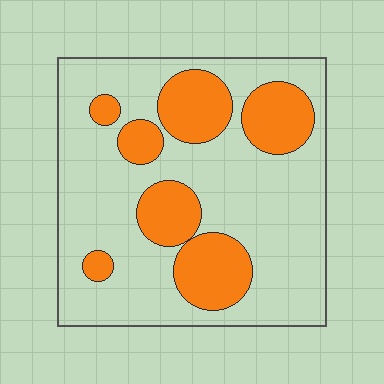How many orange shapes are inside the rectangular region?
7.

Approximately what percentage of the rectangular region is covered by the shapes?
Approximately 30%.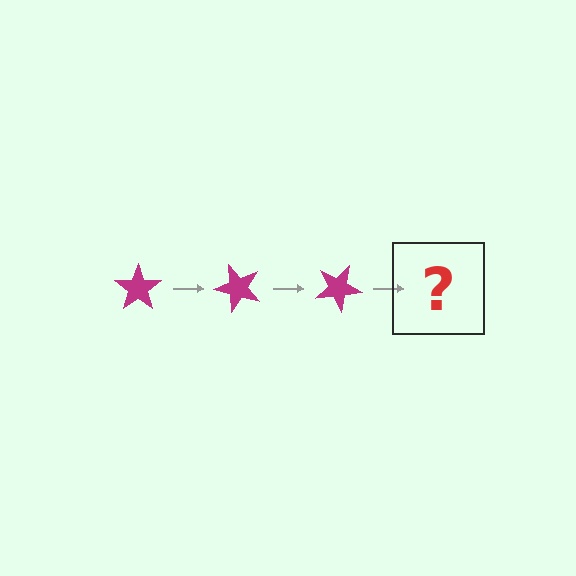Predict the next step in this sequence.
The next step is a magenta star rotated 150 degrees.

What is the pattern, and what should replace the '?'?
The pattern is that the star rotates 50 degrees each step. The '?' should be a magenta star rotated 150 degrees.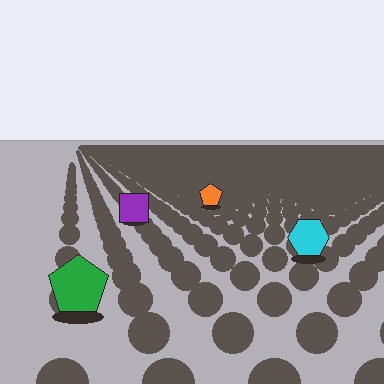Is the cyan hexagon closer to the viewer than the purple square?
Yes. The cyan hexagon is closer — you can tell from the texture gradient: the ground texture is coarser near it.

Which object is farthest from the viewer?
The orange pentagon is farthest from the viewer. It appears smaller and the ground texture around it is denser.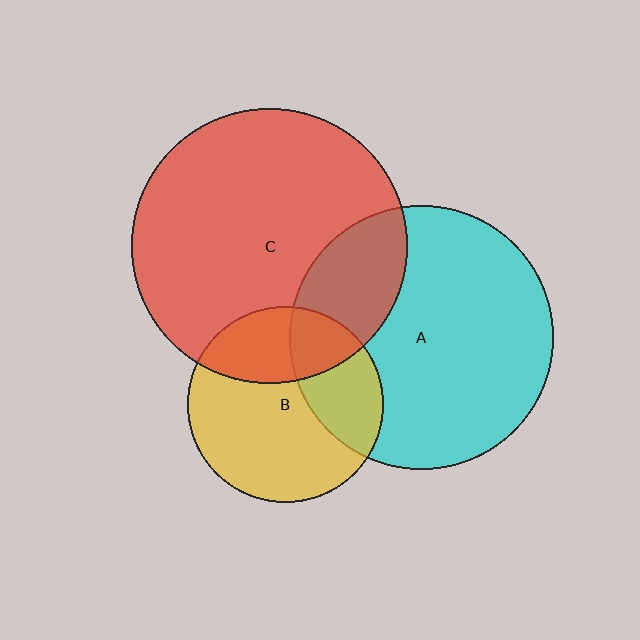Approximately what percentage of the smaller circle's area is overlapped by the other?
Approximately 30%.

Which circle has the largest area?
Circle C (red).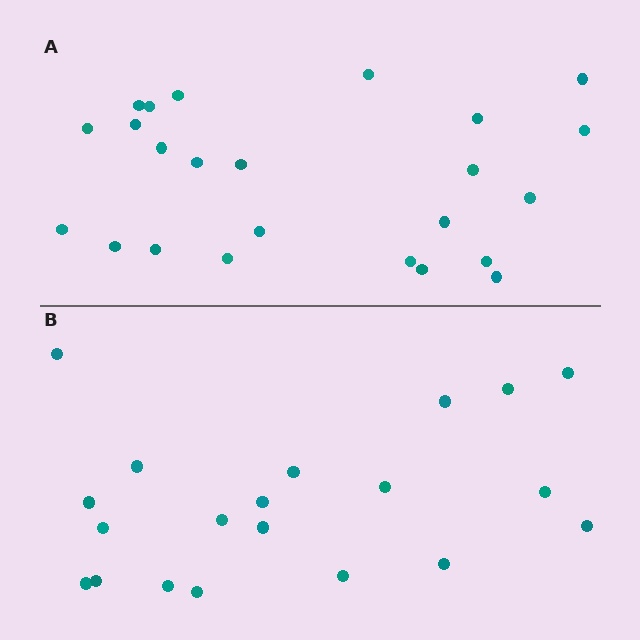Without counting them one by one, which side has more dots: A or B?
Region A (the top region) has more dots.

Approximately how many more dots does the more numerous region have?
Region A has about 4 more dots than region B.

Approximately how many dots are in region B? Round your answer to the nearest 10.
About 20 dots.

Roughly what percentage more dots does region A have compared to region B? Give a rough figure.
About 20% more.